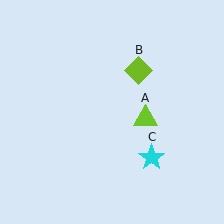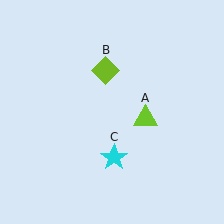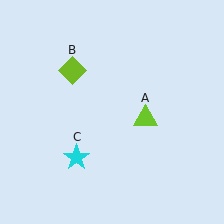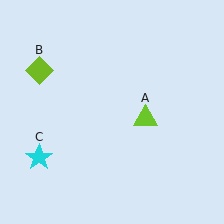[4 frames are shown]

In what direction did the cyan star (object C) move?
The cyan star (object C) moved left.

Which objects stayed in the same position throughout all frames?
Lime triangle (object A) remained stationary.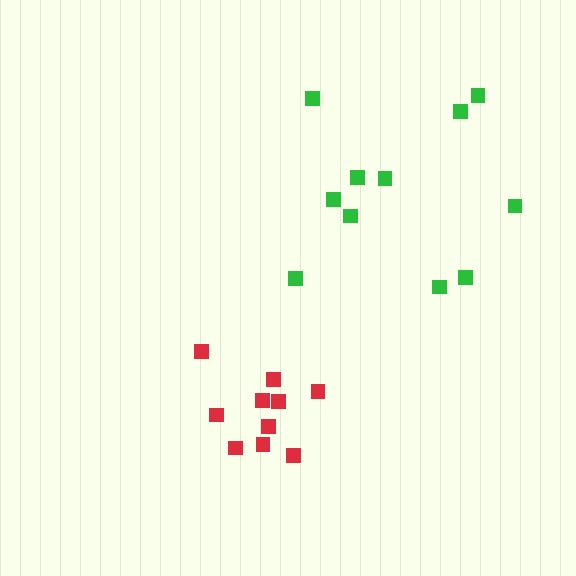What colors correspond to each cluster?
The clusters are colored: red, green.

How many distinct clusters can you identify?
There are 2 distinct clusters.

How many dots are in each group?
Group 1: 10 dots, Group 2: 11 dots (21 total).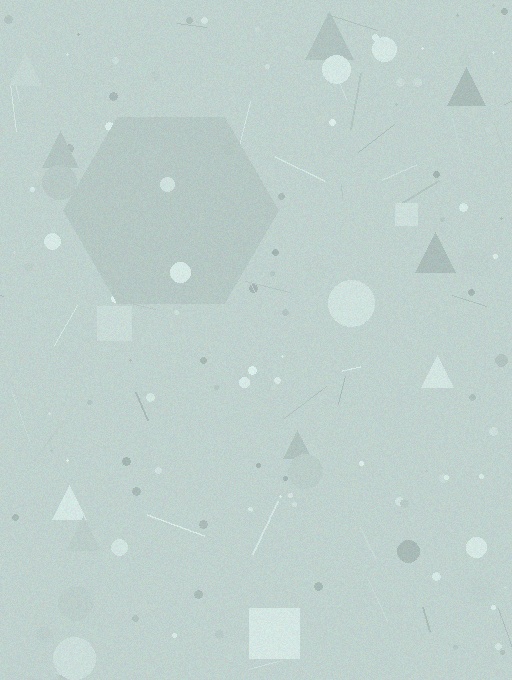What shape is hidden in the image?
A hexagon is hidden in the image.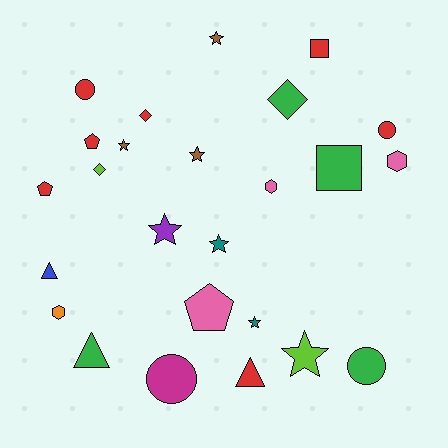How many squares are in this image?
There are 2 squares.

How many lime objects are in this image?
There are 2 lime objects.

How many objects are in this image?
There are 25 objects.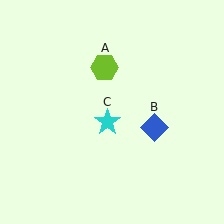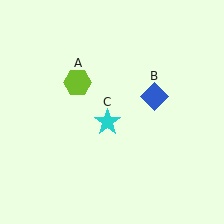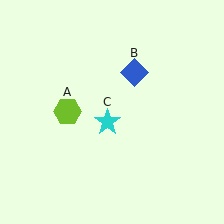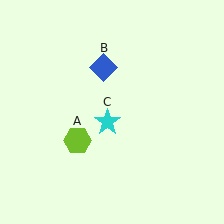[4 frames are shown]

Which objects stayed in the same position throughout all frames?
Cyan star (object C) remained stationary.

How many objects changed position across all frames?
2 objects changed position: lime hexagon (object A), blue diamond (object B).